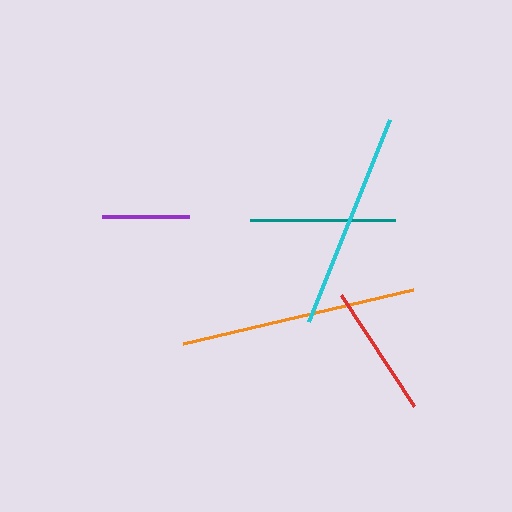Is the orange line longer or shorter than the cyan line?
The orange line is longer than the cyan line.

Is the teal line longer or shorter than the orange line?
The orange line is longer than the teal line.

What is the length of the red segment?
The red segment is approximately 133 pixels long.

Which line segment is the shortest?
The purple line is the shortest at approximately 87 pixels.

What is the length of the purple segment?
The purple segment is approximately 87 pixels long.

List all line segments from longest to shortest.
From longest to shortest: orange, cyan, teal, red, purple.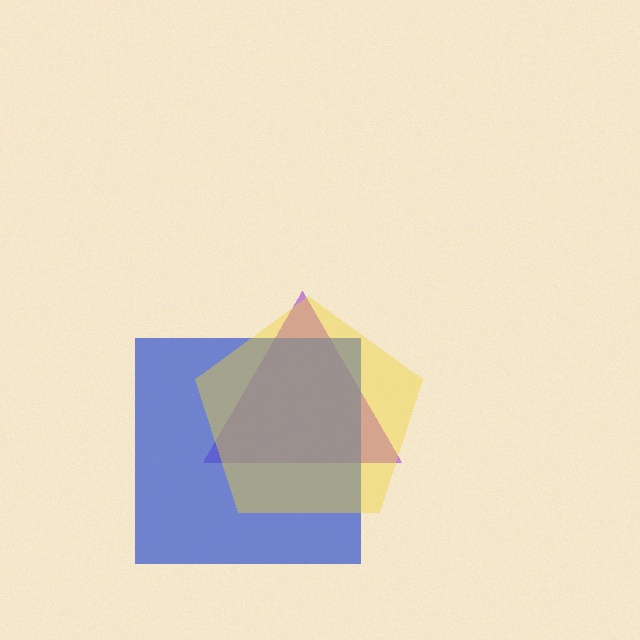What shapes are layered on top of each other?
The layered shapes are: a purple triangle, a blue square, a yellow pentagon.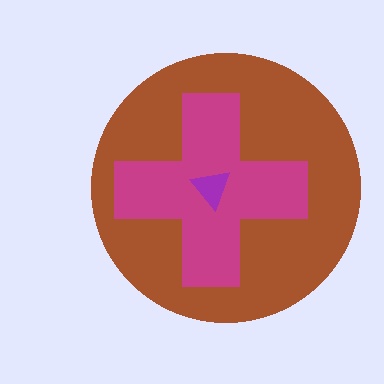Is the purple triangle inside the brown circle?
Yes.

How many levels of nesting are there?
3.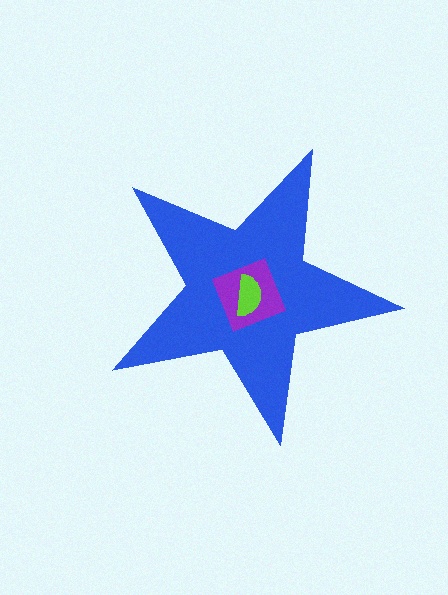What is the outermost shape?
The blue star.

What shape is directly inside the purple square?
The lime semicircle.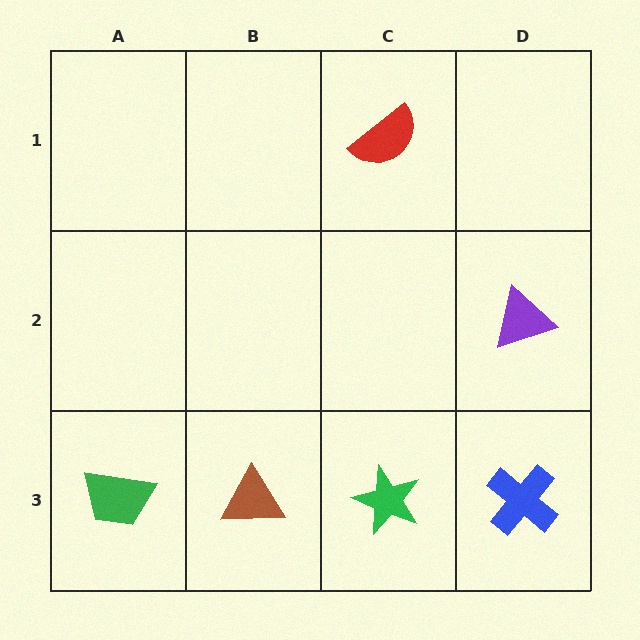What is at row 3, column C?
A green star.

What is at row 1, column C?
A red semicircle.